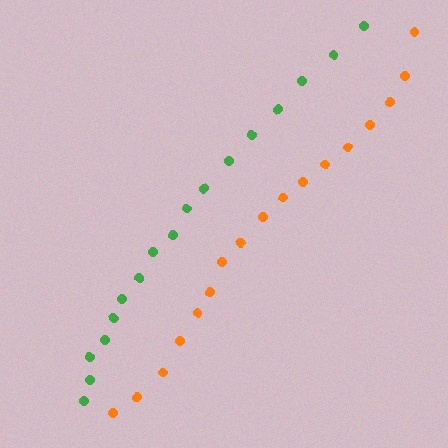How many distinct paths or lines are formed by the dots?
There are 2 distinct paths.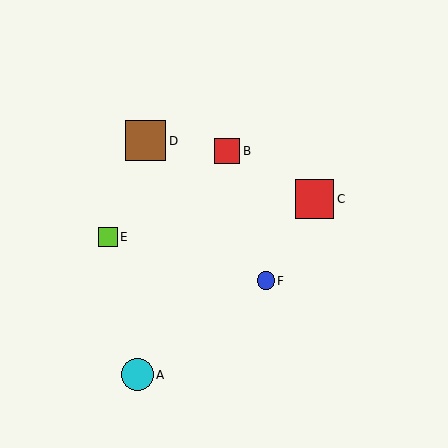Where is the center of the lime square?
The center of the lime square is at (108, 237).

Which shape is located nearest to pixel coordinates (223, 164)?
The red square (labeled B) at (227, 151) is nearest to that location.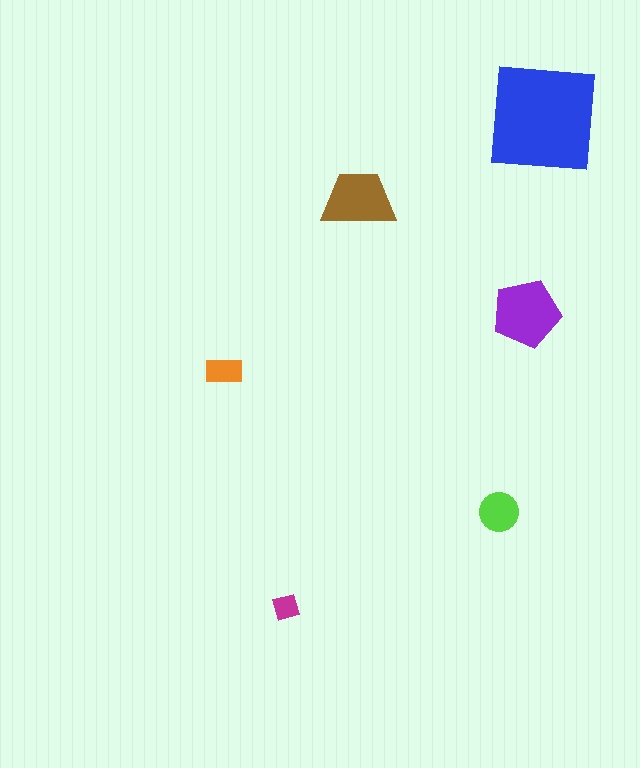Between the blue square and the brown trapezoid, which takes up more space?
The blue square.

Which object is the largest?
The blue square.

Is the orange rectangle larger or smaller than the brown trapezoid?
Smaller.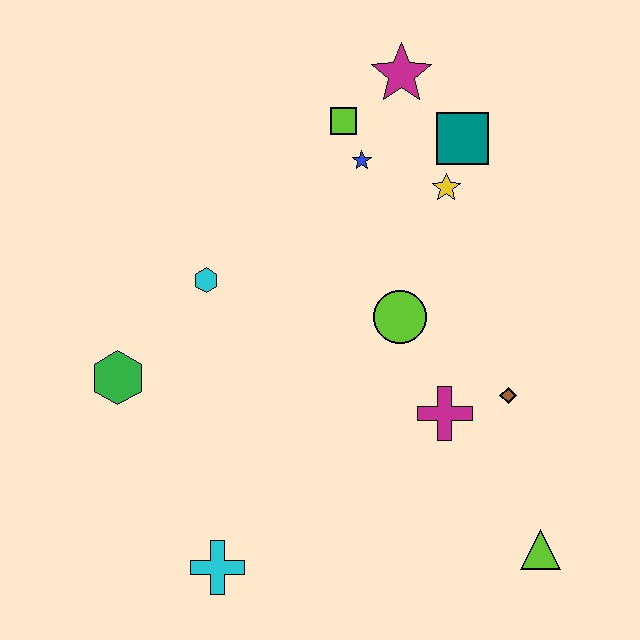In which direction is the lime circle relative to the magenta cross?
The lime circle is above the magenta cross.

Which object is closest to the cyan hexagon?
The green hexagon is closest to the cyan hexagon.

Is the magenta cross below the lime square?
Yes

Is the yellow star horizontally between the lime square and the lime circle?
No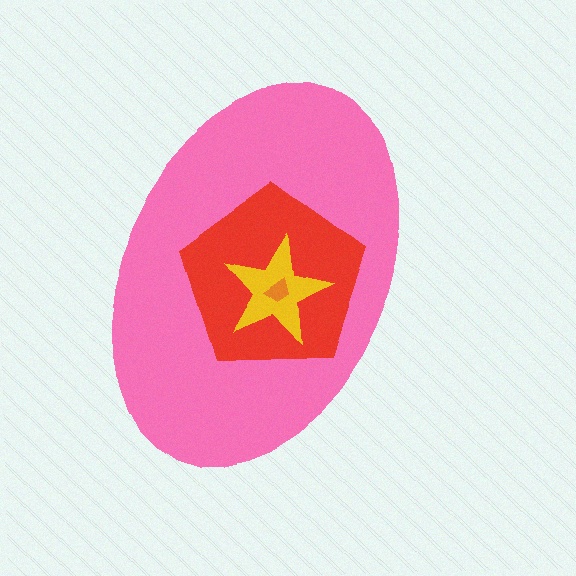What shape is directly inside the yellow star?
The orange trapezoid.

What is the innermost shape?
The orange trapezoid.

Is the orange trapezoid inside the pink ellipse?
Yes.